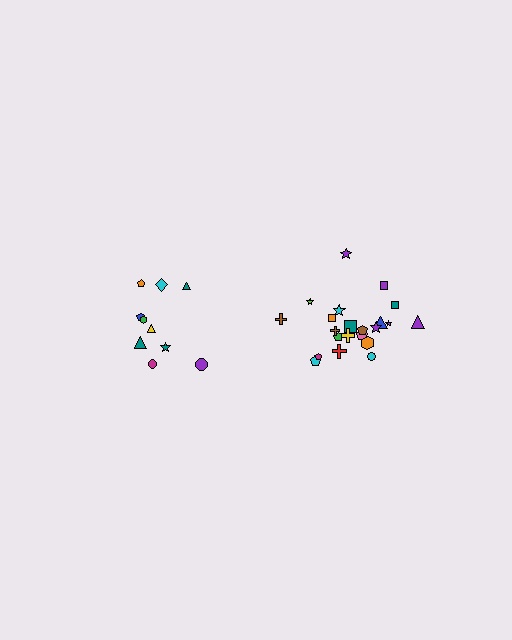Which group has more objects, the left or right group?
The right group.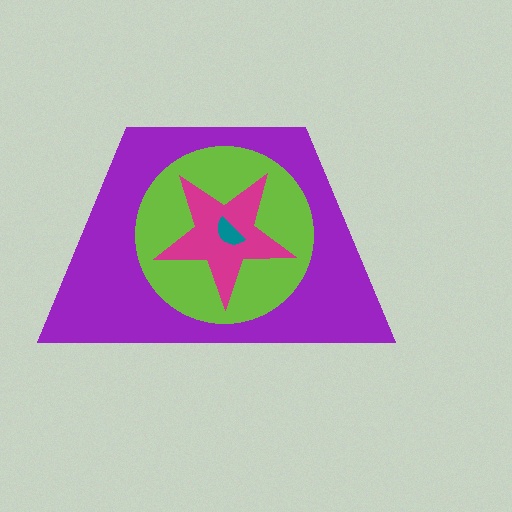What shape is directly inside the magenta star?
The teal semicircle.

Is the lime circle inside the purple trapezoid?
Yes.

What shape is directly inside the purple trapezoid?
The lime circle.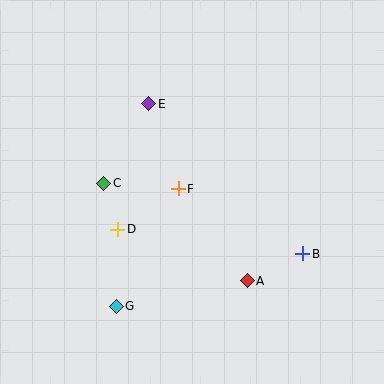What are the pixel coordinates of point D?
Point D is at (118, 229).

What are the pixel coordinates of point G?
Point G is at (116, 306).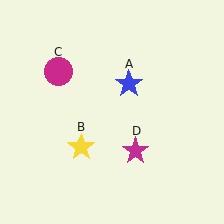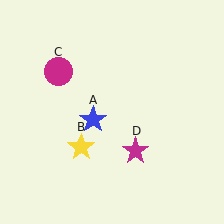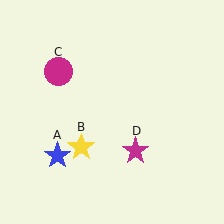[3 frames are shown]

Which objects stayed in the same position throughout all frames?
Yellow star (object B) and magenta circle (object C) and magenta star (object D) remained stationary.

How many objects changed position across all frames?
1 object changed position: blue star (object A).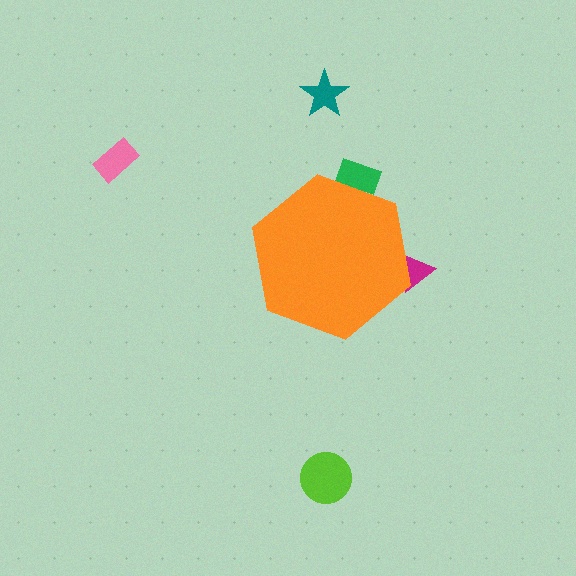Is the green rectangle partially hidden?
Yes, the green rectangle is partially hidden behind the orange hexagon.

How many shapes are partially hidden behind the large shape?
2 shapes are partially hidden.